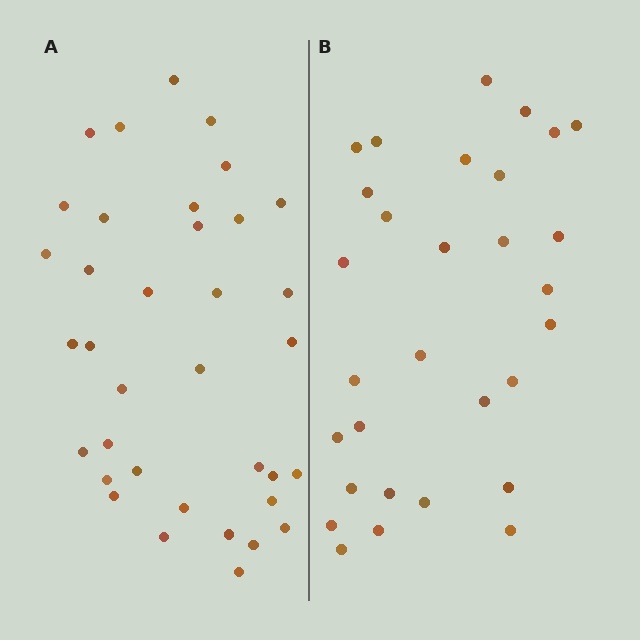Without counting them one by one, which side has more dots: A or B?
Region A (the left region) has more dots.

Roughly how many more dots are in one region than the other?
Region A has about 6 more dots than region B.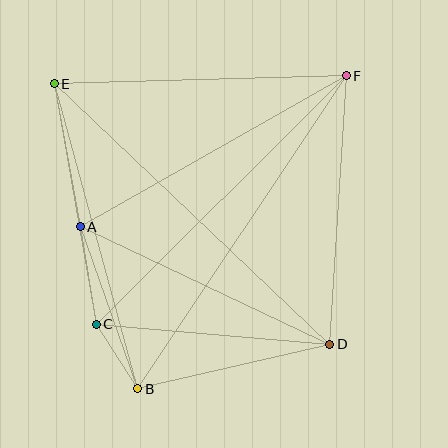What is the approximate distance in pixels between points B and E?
The distance between B and E is approximately 317 pixels.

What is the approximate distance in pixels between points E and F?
The distance between E and F is approximately 292 pixels.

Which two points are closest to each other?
Points B and C are closest to each other.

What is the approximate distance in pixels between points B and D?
The distance between B and D is approximately 197 pixels.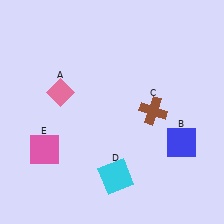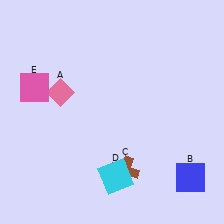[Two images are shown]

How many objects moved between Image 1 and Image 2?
3 objects moved between the two images.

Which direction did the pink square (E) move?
The pink square (E) moved up.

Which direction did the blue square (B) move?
The blue square (B) moved down.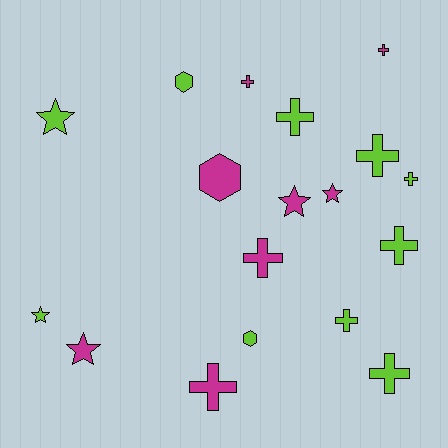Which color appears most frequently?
Lime, with 10 objects.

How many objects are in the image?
There are 18 objects.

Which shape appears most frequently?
Cross, with 10 objects.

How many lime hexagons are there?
There are 2 lime hexagons.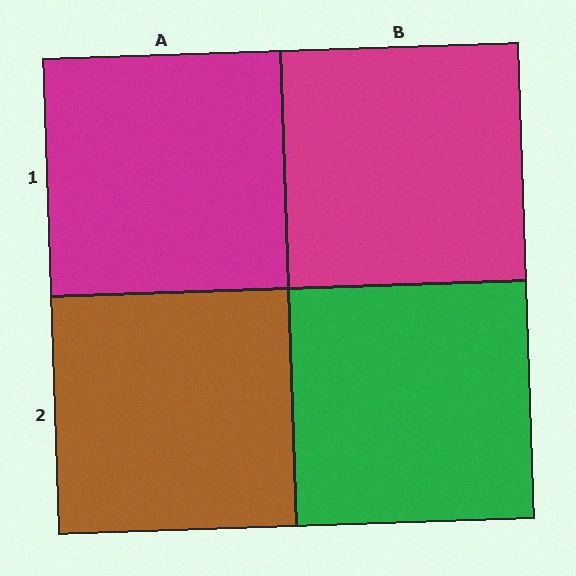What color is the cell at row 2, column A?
Brown.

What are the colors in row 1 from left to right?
Magenta, magenta.